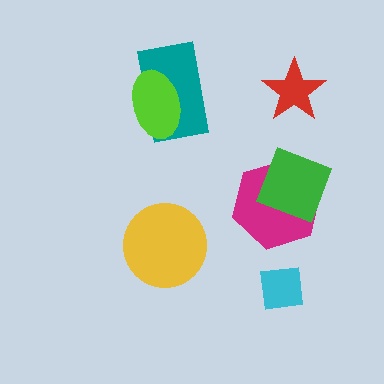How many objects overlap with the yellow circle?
0 objects overlap with the yellow circle.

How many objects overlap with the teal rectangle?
1 object overlaps with the teal rectangle.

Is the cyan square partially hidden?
No, no other shape covers it.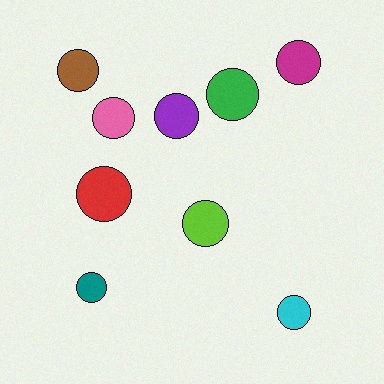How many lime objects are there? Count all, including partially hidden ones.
There is 1 lime object.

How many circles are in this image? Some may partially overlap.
There are 9 circles.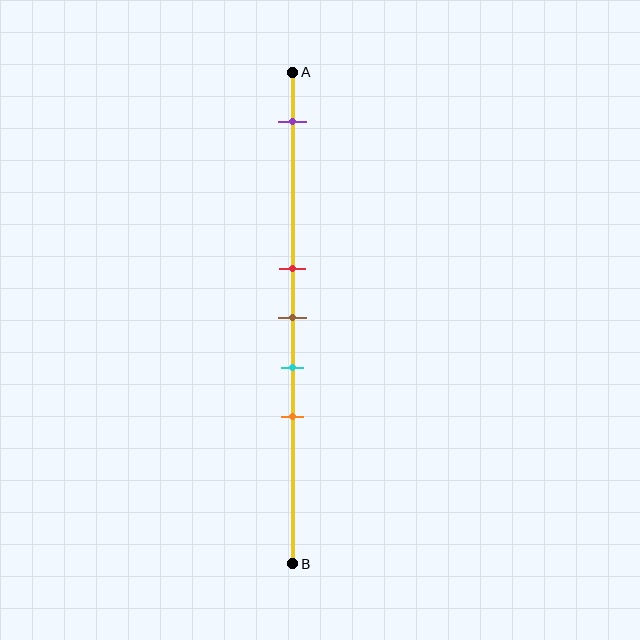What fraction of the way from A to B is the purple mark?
The purple mark is approximately 10% (0.1) of the way from A to B.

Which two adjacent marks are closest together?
The red and brown marks are the closest adjacent pair.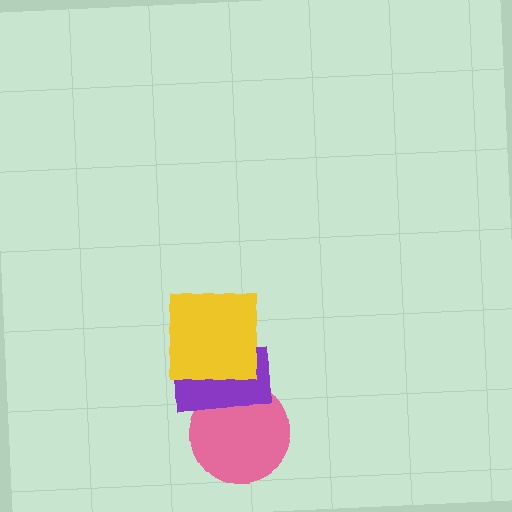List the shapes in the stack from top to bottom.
From top to bottom: the yellow square, the purple rectangle, the pink circle.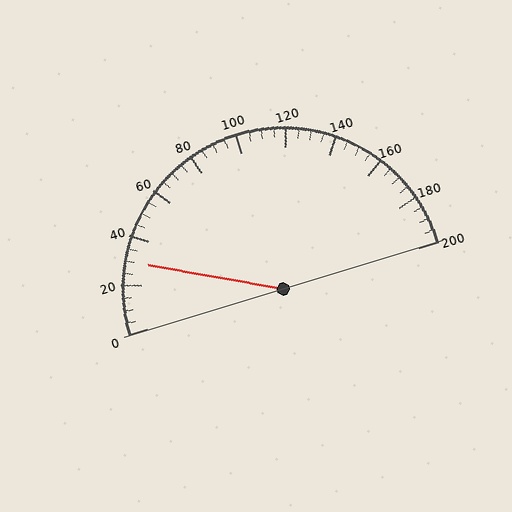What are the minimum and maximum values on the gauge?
The gauge ranges from 0 to 200.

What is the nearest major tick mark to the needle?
The nearest major tick mark is 40.